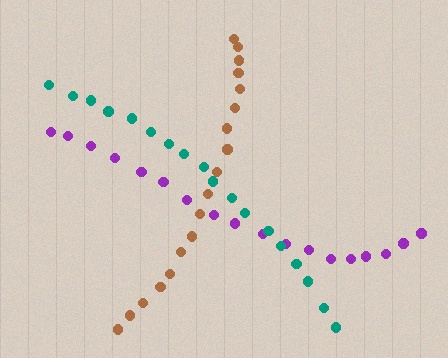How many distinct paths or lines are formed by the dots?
There are 3 distinct paths.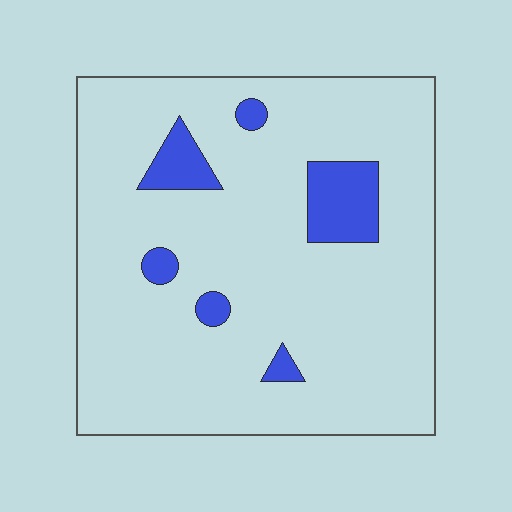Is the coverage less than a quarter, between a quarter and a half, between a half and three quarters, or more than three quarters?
Less than a quarter.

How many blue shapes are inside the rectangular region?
6.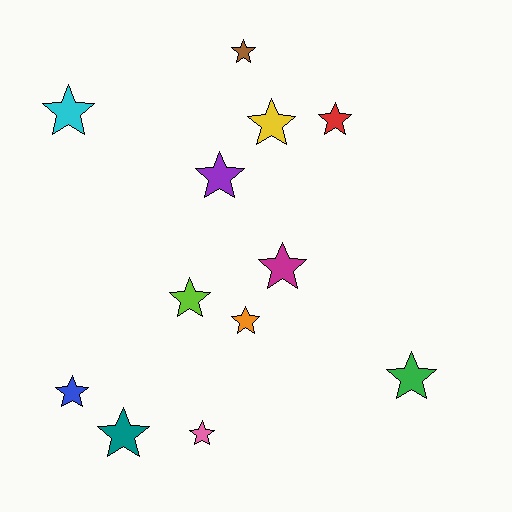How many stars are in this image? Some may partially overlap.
There are 12 stars.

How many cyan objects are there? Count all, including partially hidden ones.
There is 1 cyan object.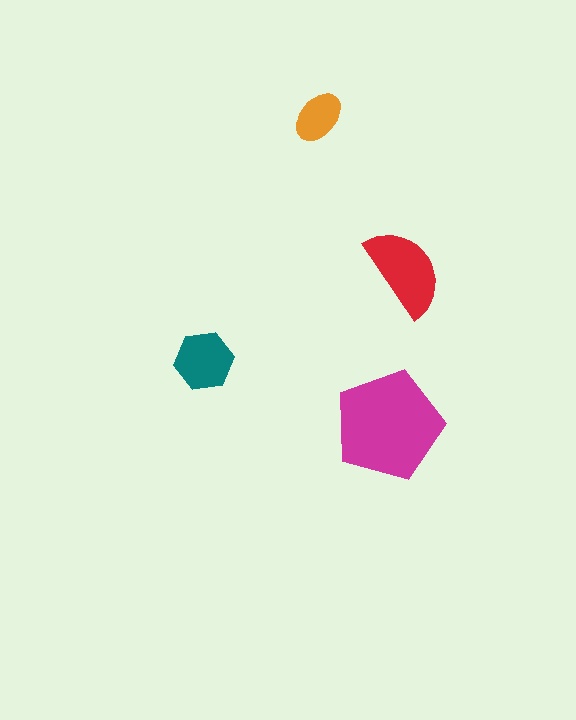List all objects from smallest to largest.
The orange ellipse, the teal hexagon, the red semicircle, the magenta pentagon.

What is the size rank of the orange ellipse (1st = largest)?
4th.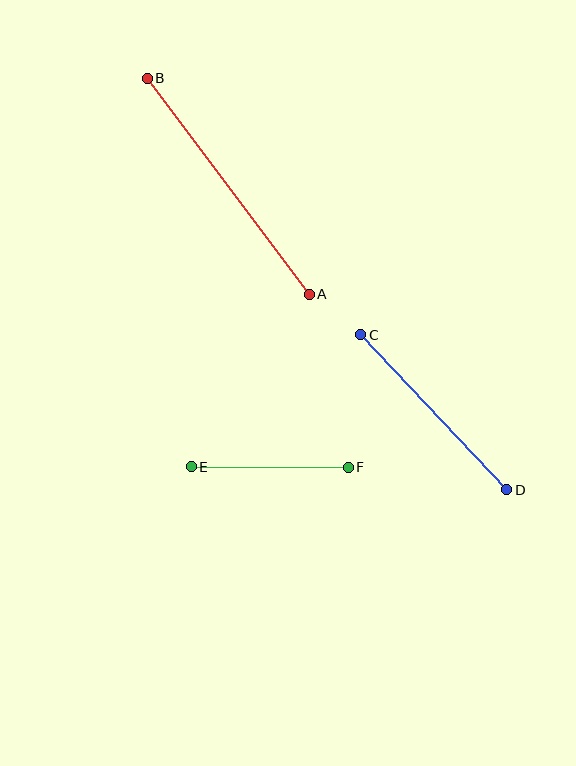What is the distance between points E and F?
The distance is approximately 157 pixels.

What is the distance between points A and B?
The distance is approximately 270 pixels.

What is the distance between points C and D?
The distance is approximately 213 pixels.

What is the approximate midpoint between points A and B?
The midpoint is at approximately (228, 186) pixels.